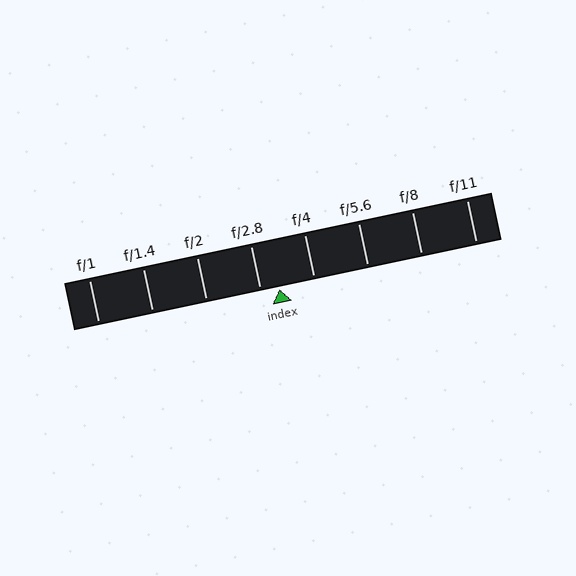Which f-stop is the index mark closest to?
The index mark is closest to f/2.8.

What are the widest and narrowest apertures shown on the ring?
The widest aperture shown is f/1 and the narrowest is f/11.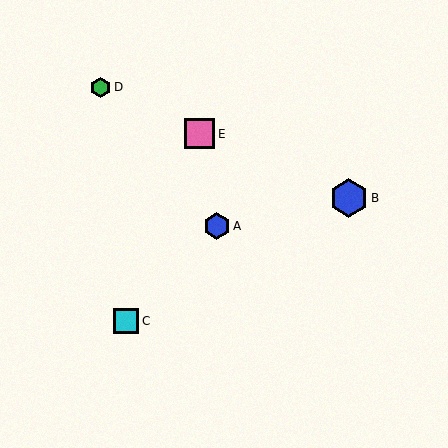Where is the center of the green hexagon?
The center of the green hexagon is at (101, 87).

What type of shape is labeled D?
Shape D is a green hexagon.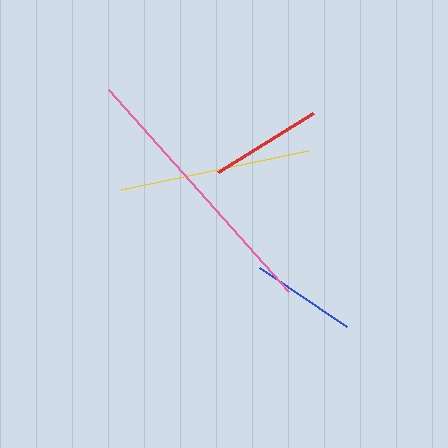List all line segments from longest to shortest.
From longest to shortest: pink, yellow, red, blue.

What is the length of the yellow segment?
The yellow segment is approximately 192 pixels long.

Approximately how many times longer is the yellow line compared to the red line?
The yellow line is approximately 1.7 times the length of the red line.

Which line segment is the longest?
The pink line is the longest at approximately 271 pixels.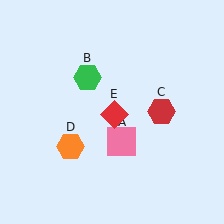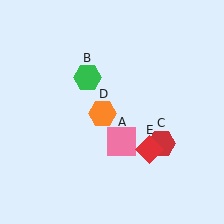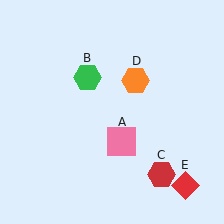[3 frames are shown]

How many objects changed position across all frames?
3 objects changed position: red hexagon (object C), orange hexagon (object D), red diamond (object E).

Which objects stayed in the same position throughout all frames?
Pink square (object A) and green hexagon (object B) remained stationary.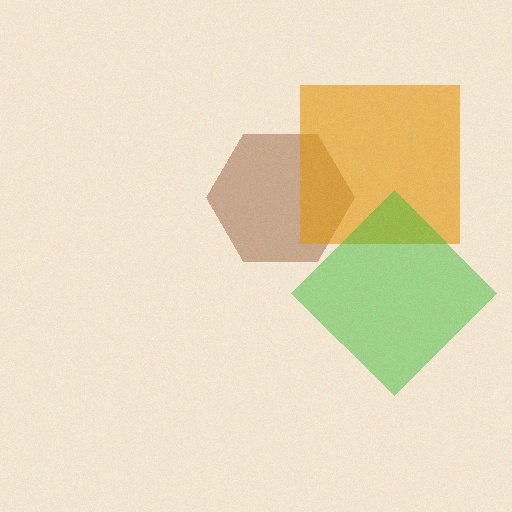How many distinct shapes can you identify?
There are 3 distinct shapes: a brown hexagon, an orange square, a green diamond.